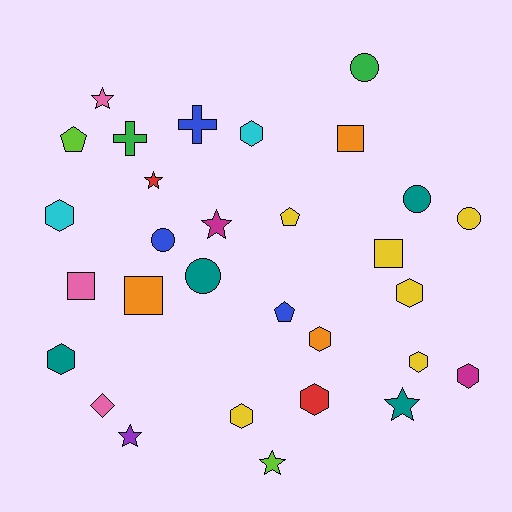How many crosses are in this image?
There are 2 crosses.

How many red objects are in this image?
There are 2 red objects.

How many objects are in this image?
There are 30 objects.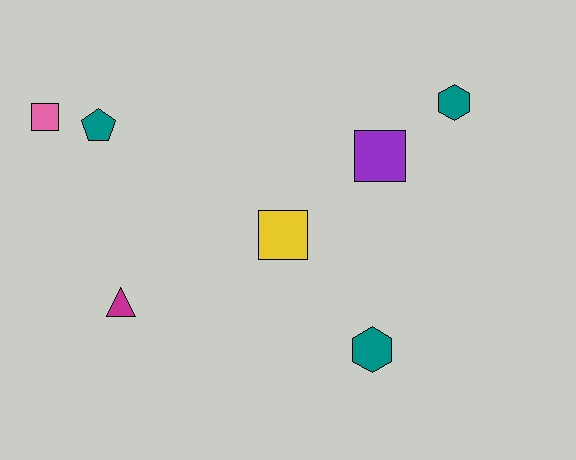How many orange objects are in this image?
There are no orange objects.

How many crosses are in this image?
There are no crosses.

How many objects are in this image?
There are 7 objects.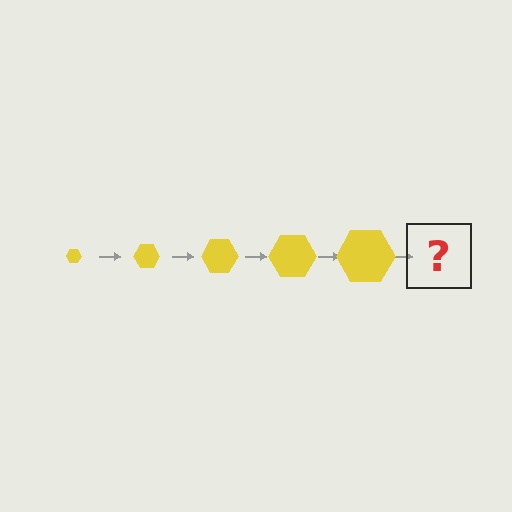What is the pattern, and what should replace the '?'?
The pattern is that the hexagon gets progressively larger each step. The '?' should be a yellow hexagon, larger than the previous one.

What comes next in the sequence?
The next element should be a yellow hexagon, larger than the previous one.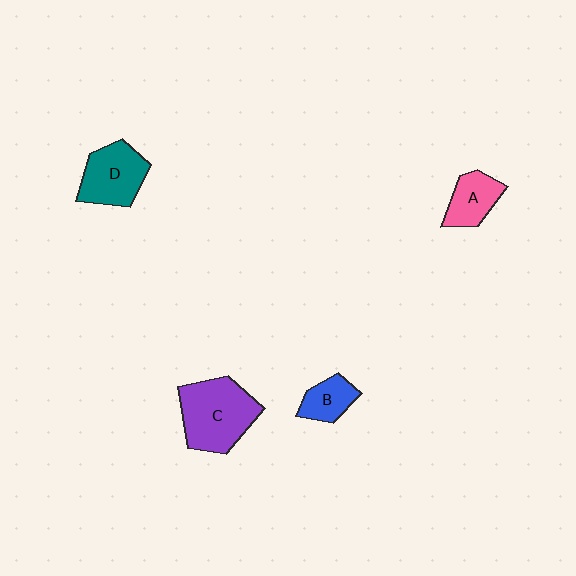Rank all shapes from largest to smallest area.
From largest to smallest: C (purple), D (teal), A (pink), B (blue).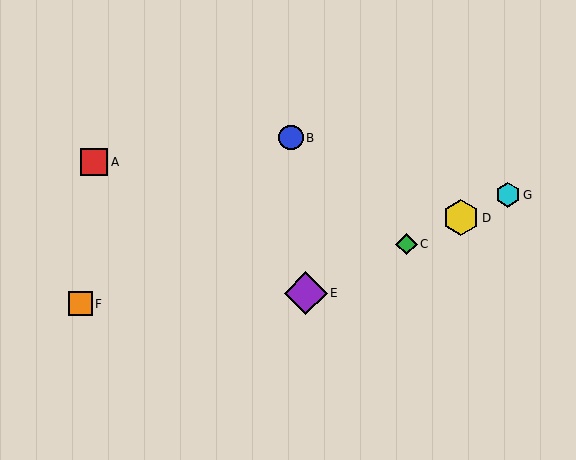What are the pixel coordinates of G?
Object G is at (508, 195).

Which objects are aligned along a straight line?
Objects C, D, E, G are aligned along a straight line.